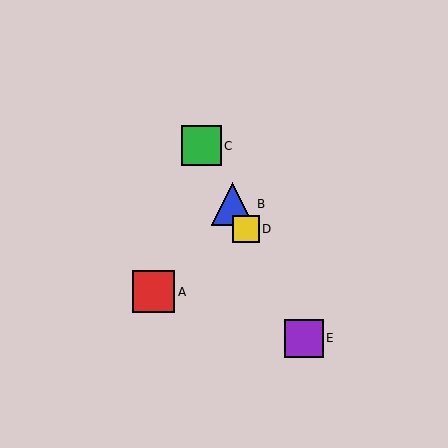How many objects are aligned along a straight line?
4 objects (B, C, D, E) are aligned along a straight line.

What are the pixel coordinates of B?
Object B is at (233, 204).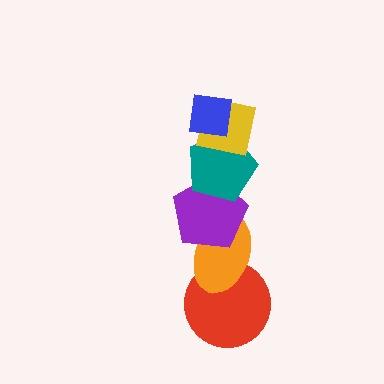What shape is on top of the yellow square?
The blue square is on top of the yellow square.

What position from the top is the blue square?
The blue square is 1st from the top.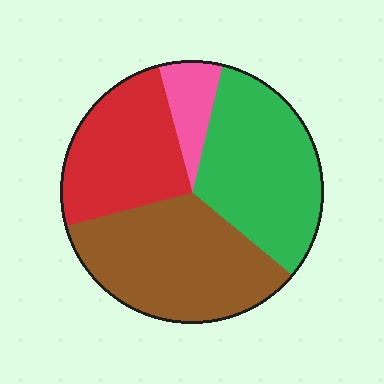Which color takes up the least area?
Pink, at roughly 10%.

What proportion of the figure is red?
Red covers 25% of the figure.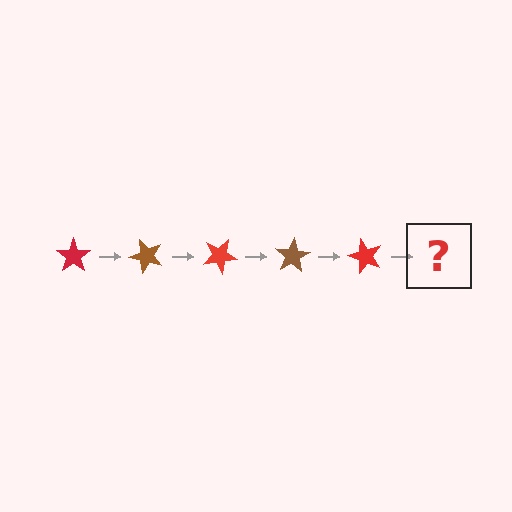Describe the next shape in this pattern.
It should be a brown star, rotated 250 degrees from the start.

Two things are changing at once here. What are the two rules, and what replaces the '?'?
The two rules are that it rotates 50 degrees each step and the color cycles through red and brown. The '?' should be a brown star, rotated 250 degrees from the start.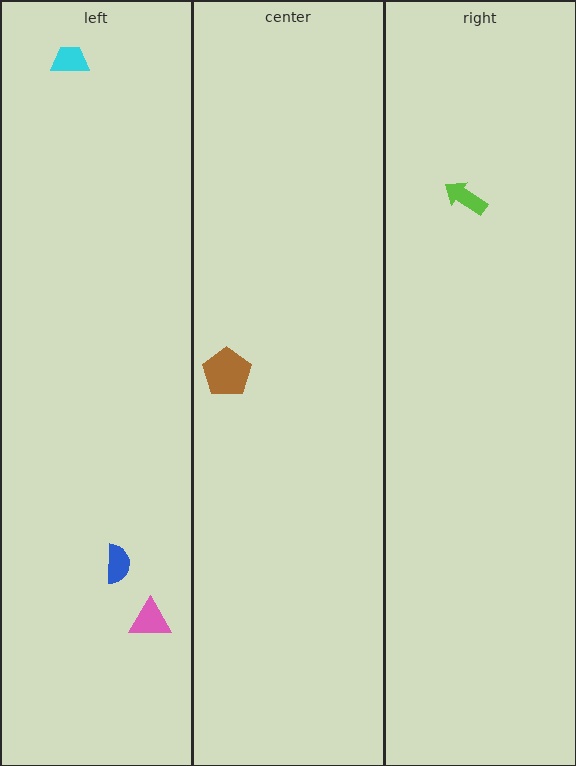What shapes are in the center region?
The brown pentagon.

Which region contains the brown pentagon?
The center region.